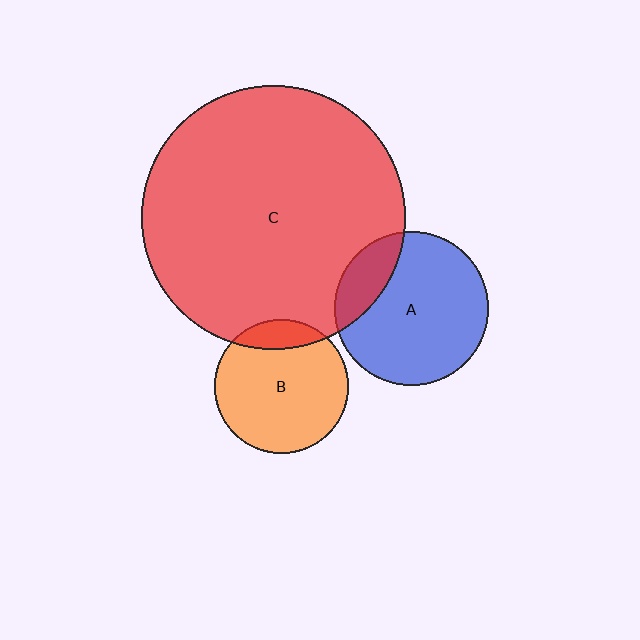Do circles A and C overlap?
Yes.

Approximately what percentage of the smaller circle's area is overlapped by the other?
Approximately 20%.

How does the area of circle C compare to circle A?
Approximately 2.9 times.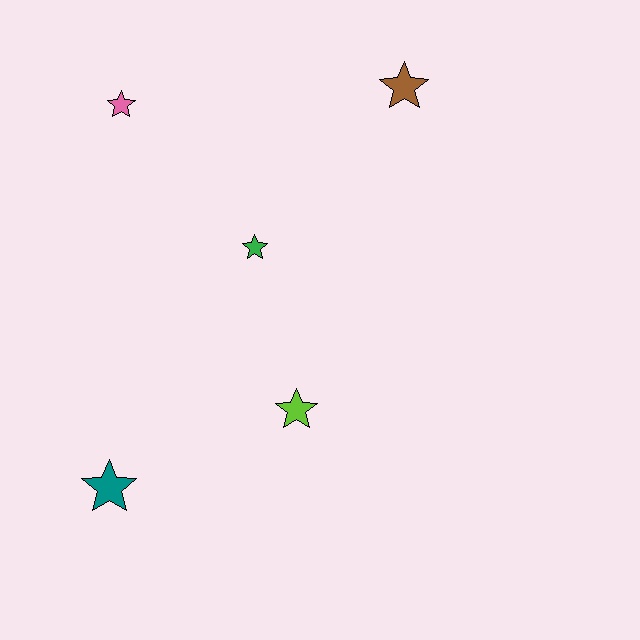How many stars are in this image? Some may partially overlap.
There are 5 stars.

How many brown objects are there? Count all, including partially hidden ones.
There is 1 brown object.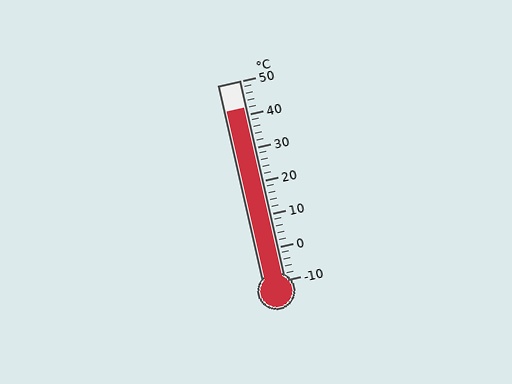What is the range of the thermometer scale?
The thermometer scale ranges from -10°C to 50°C.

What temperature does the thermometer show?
The thermometer shows approximately 42°C.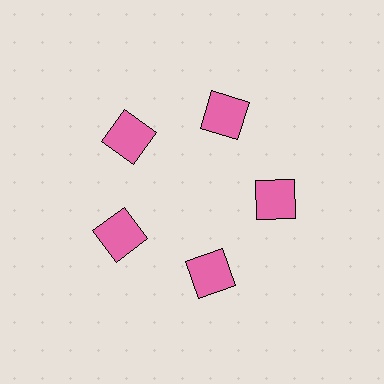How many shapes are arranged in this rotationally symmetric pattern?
There are 5 shapes, arranged in 5 groups of 1.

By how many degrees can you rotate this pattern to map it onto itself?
The pattern maps onto itself every 72 degrees of rotation.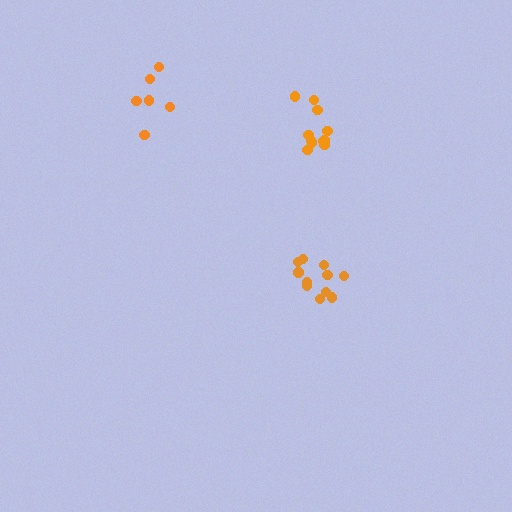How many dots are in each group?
Group 1: 11 dots, Group 2: 12 dots, Group 3: 6 dots (29 total).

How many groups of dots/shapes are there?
There are 3 groups.